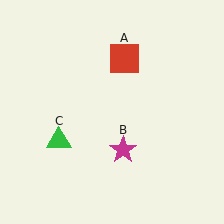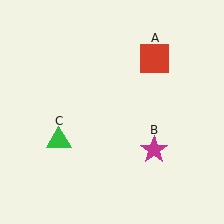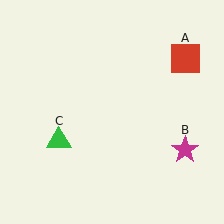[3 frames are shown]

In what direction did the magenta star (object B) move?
The magenta star (object B) moved right.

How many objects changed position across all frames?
2 objects changed position: red square (object A), magenta star (object B).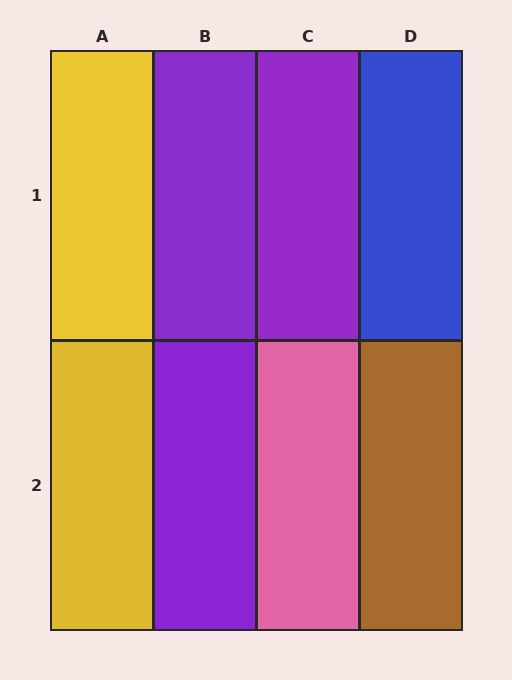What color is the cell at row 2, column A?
Yellow.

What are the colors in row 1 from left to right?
Yellow, purple, purple, blue.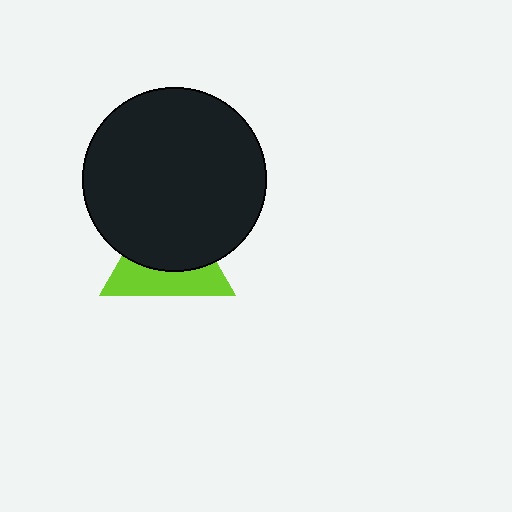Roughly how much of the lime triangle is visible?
A small part of it is visible (roughly 42%).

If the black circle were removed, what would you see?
You would see the complete lime triangle.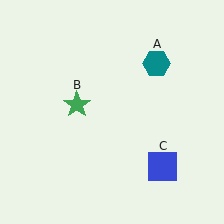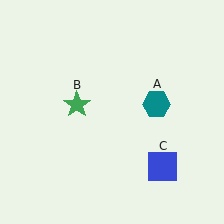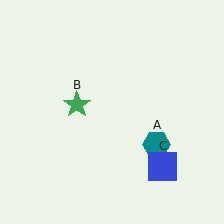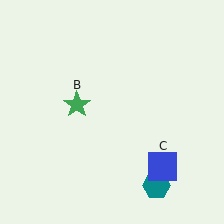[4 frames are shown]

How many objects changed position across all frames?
1 object changed position: teal hexagon (object A).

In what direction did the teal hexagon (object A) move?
The teal hexagon (object A) moved down.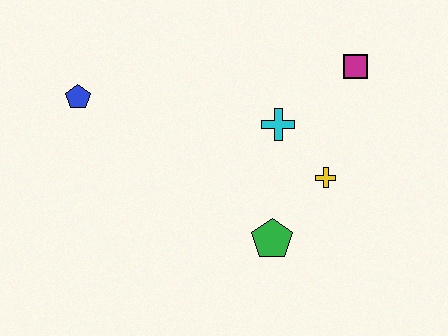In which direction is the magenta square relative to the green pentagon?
The magenta square is above the green pentagon.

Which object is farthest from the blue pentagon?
The magenta square is farthest from the blue pentagon.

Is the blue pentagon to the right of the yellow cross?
No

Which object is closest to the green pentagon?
The yellow cross is closest to the green pentagon.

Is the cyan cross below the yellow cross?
No